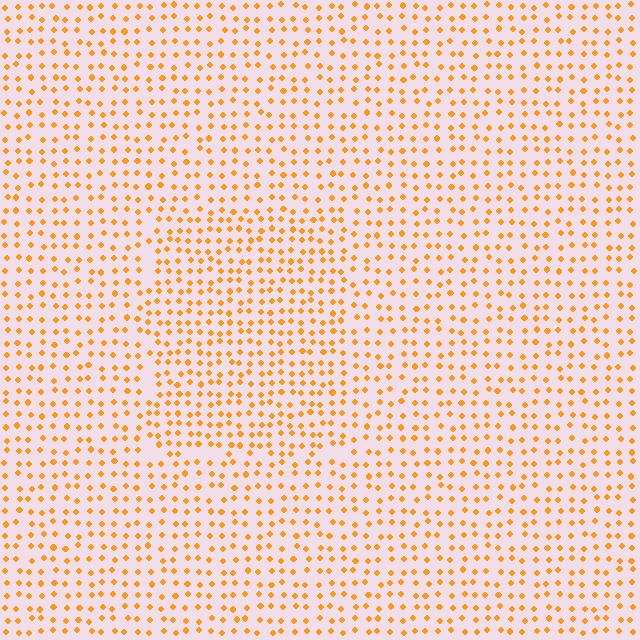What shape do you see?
I see a rectangle.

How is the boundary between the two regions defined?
The boundary is defined by a change in element density (approximately 1.4x ratio). All elements are the same color, size, and shape.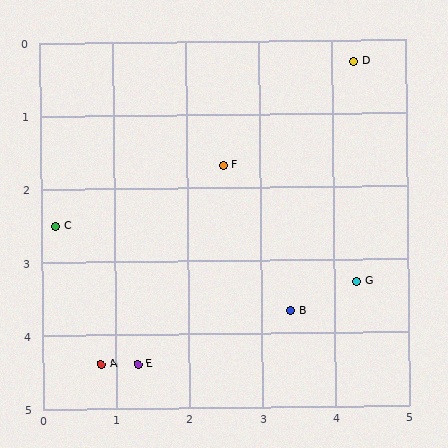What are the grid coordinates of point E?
Point E is at approximately (1.3, 4.4).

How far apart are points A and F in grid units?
Points A and F are about 3.2 grid units apart.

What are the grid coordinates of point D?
Point D is at approximately (4.3, 0.3).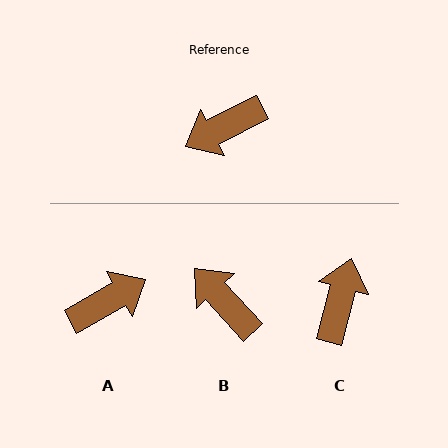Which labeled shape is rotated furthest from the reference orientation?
A, about 178 degrees away.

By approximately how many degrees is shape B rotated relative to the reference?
Approximately 75 degrees clockwise.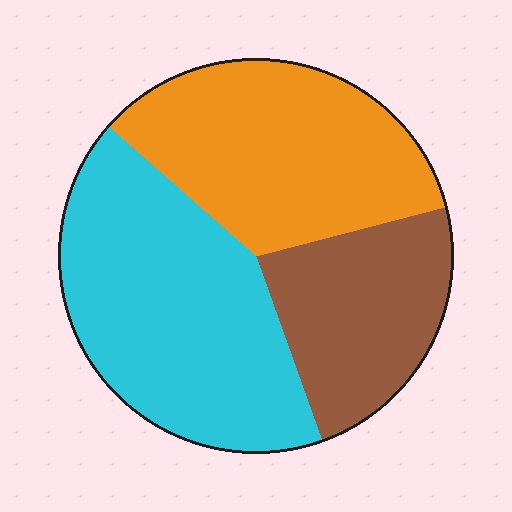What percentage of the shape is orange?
Orange takes up about one third (1/3) of the shape.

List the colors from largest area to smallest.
From largest to smallest: cyan, orange, brown.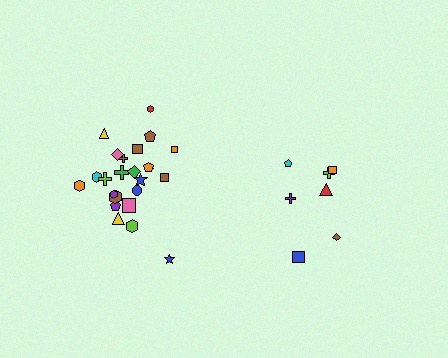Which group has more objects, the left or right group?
The left group.